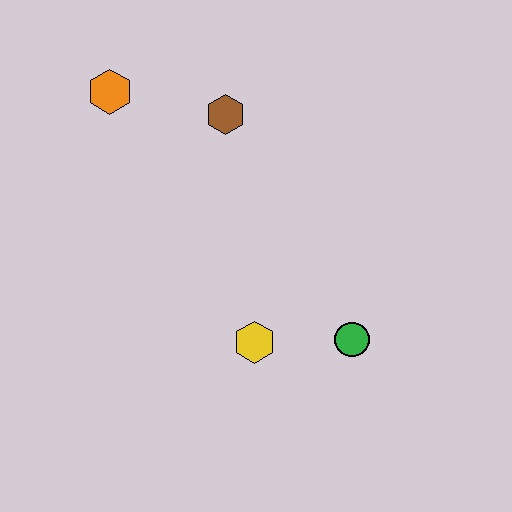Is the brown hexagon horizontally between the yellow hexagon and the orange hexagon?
Yes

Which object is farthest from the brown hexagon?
The green circle is farthest from the brown hexagon.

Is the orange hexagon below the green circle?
No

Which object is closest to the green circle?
The yellow hexagon is closest to the green circle.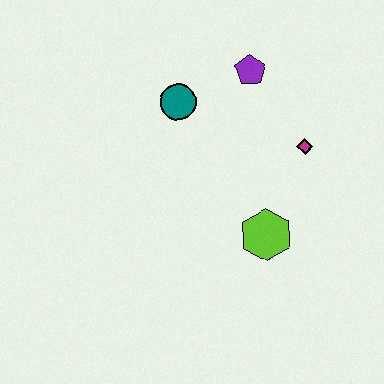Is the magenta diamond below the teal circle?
Yes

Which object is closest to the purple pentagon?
The teal circle is closest to the purple pentagon.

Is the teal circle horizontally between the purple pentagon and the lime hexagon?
No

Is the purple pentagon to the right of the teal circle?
Yes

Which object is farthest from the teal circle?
The lime hexagon is farthest from the teal circle.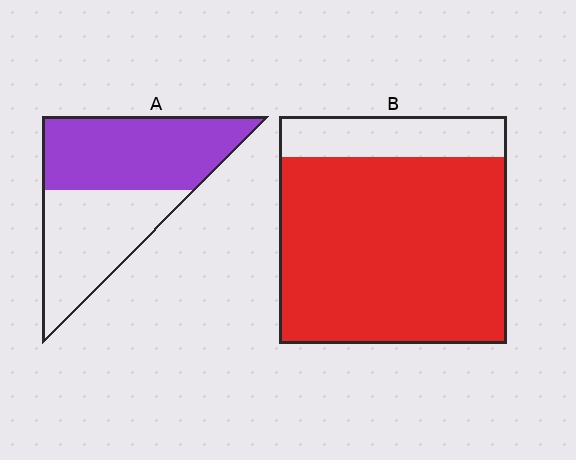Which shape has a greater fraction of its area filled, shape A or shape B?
Shape B.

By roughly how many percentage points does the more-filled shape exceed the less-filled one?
By roughly 30 percentage points (B over A).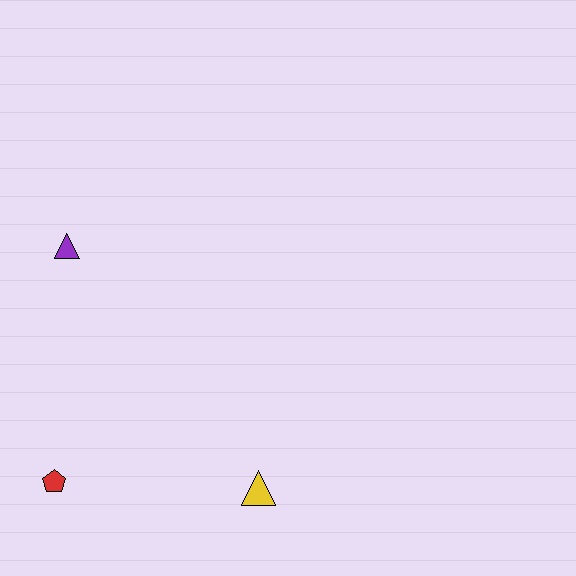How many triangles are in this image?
There are 2 triangles.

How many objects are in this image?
There are 3 objects.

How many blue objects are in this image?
There are no blue objects.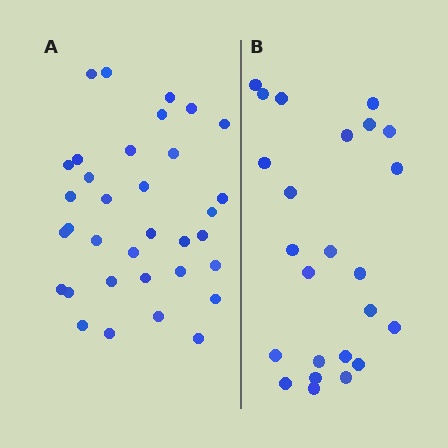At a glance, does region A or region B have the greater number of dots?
Region A (the left region) has more dots.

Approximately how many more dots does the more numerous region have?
Region A has roughly 10 or so more dots than region B.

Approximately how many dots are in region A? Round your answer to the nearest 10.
About 30 dots. (The exact count is 34, which rounds to 30.)